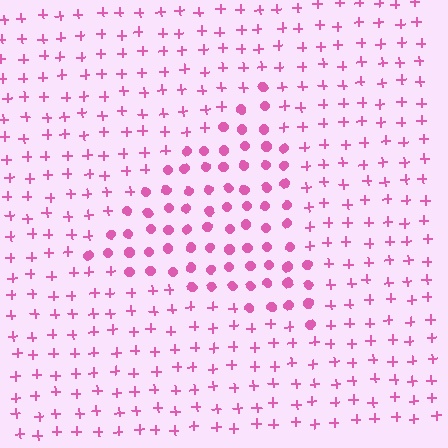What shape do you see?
I see a triangle.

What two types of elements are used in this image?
The image uses circles inside the triangle region and plus signs outside it.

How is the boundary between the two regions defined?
The boundary is defined by a change in element shape: circles inside vs. plus signs outside. All elements share the same color and spacing.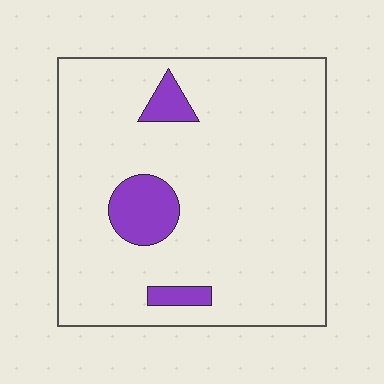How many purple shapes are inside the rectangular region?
3.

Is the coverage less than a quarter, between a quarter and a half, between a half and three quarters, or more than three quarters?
Less than a quarter.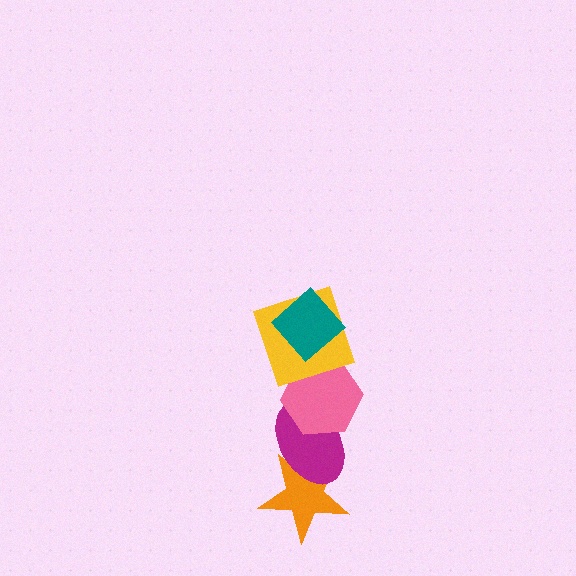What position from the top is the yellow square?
The yellow square is 2nd from the top.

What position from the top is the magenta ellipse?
The magenta ellipse is 4th from the top.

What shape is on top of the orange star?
The magenta ellipse is on top of the orange star.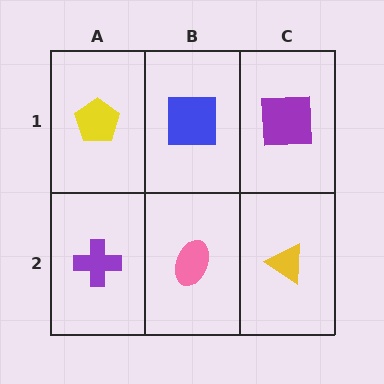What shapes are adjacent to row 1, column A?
A purple cross (row 2, column A), a blue square (row 1, column B).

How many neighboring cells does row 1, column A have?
2.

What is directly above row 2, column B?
A blue square.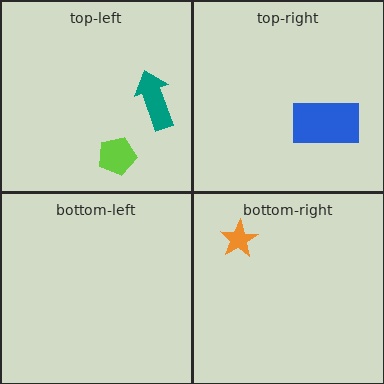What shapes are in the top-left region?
The lime pentagon, the teal arrow.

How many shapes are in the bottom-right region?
1.